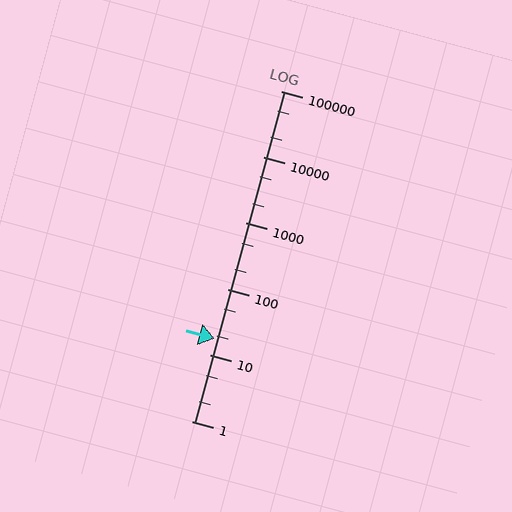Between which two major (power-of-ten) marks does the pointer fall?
The pointer is between 10 and 100.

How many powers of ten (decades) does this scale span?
The scale spans 5 decades, from 1 to 100000.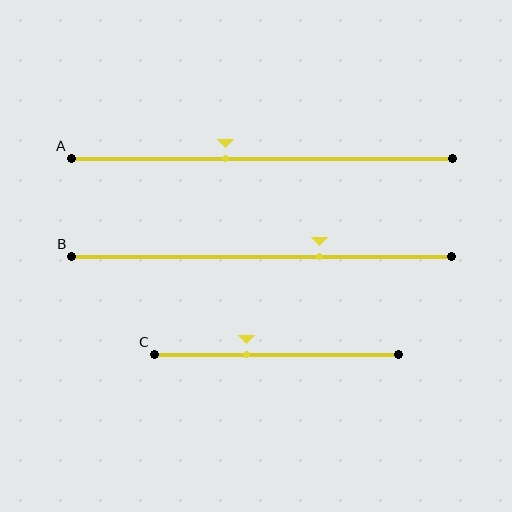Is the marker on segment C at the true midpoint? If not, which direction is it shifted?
No, the marker on segment C is shifted to the left by about 12% of the segment length.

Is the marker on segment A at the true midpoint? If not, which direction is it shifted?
No, the marker on segment A is shifted to the left by about 10% of the segment length.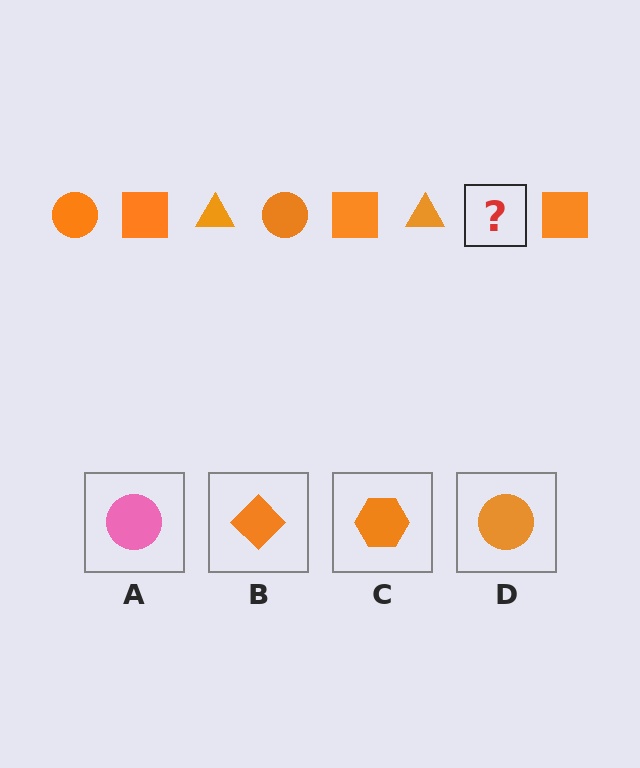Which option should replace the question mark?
Option D.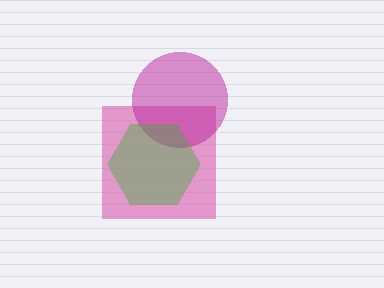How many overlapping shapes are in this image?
There are 3 overlapping shapes in the image.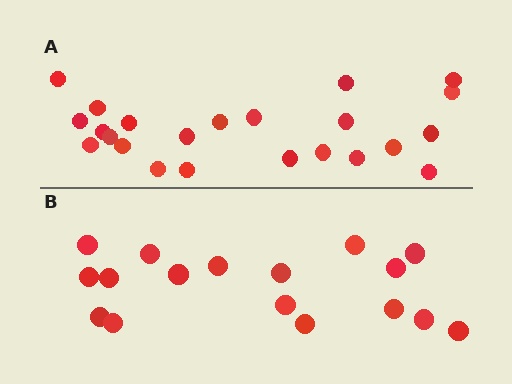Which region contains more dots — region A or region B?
Region A (the top region) has more dots.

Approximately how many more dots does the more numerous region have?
Region A has about 6 more dots than region B.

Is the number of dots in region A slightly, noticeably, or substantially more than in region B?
Region A has noticeably more, but not dramatically so. The ratio is roughly 1.4 to 1.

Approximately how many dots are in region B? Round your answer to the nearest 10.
About 20 dots. (The exact count is 17, which rounds to 20.)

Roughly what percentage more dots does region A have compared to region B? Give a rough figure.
About 35% more.